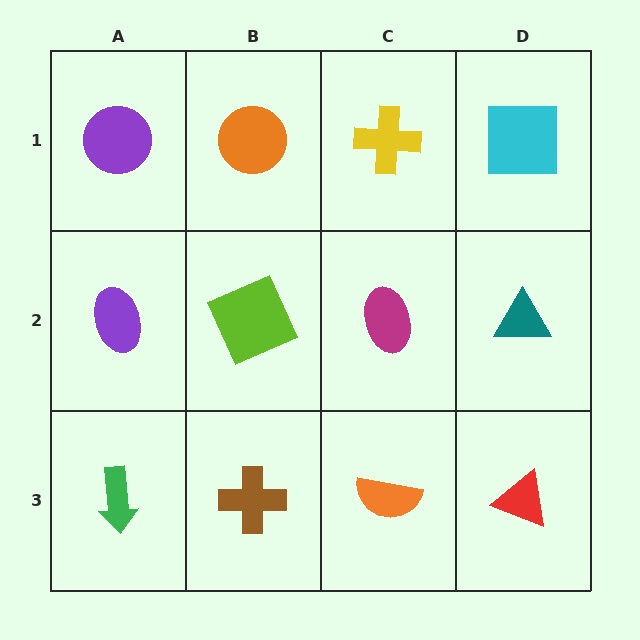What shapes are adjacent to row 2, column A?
A purple circle (row 1, column A), a green arrow (row 3, column A), a lime square (row 2, column B).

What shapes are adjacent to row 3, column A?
A purple ellipse (row 2, column A), a brown cross (row 3, column B).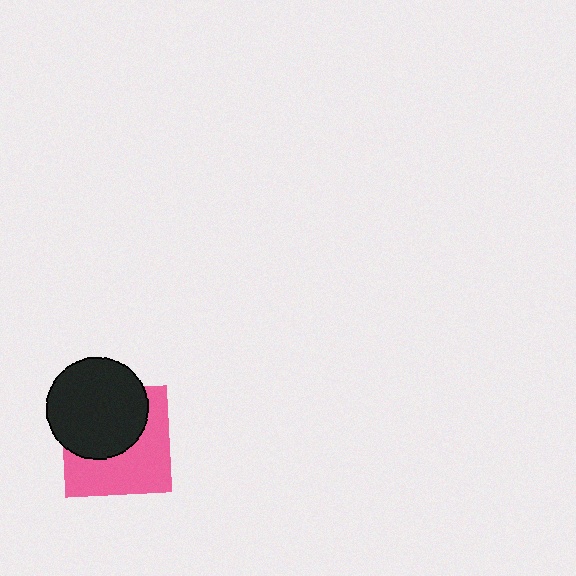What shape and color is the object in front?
The object in front is a black circle.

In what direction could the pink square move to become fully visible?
The pink square could move down. That would shift it out from behind the black circle entirely.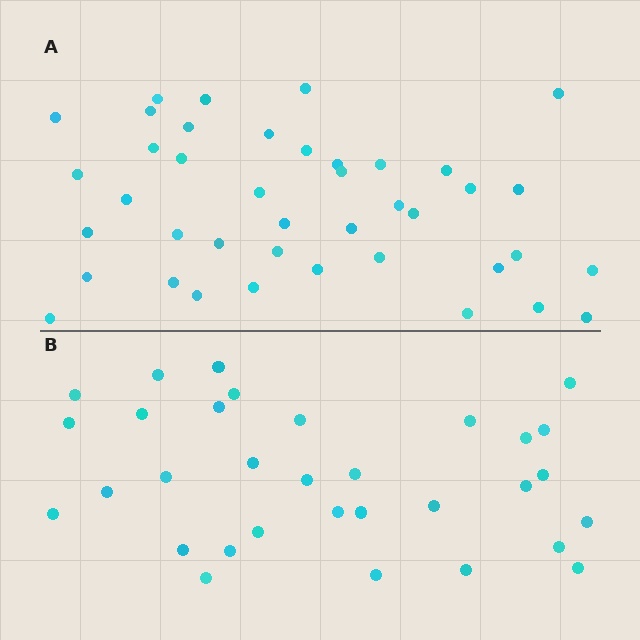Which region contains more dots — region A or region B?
Region A (the top region) has more dots.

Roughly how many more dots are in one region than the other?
Region A has roughly 8 or so more dots than region B.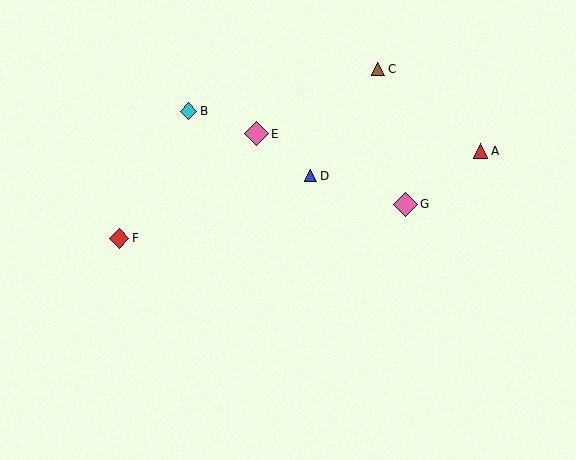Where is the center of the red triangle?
The center of the red triangle is at (481, 151).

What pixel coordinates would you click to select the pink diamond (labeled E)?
Click at (256, 134) to select the pink diamond E.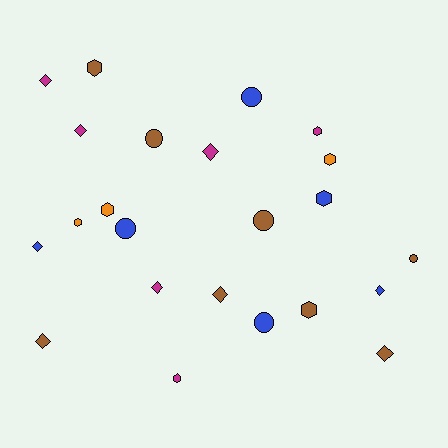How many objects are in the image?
There are 23 objects.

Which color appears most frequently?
Brown, with 8 objects.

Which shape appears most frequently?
Diamond, with 9 objects.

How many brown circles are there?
There are 3 brown circles.